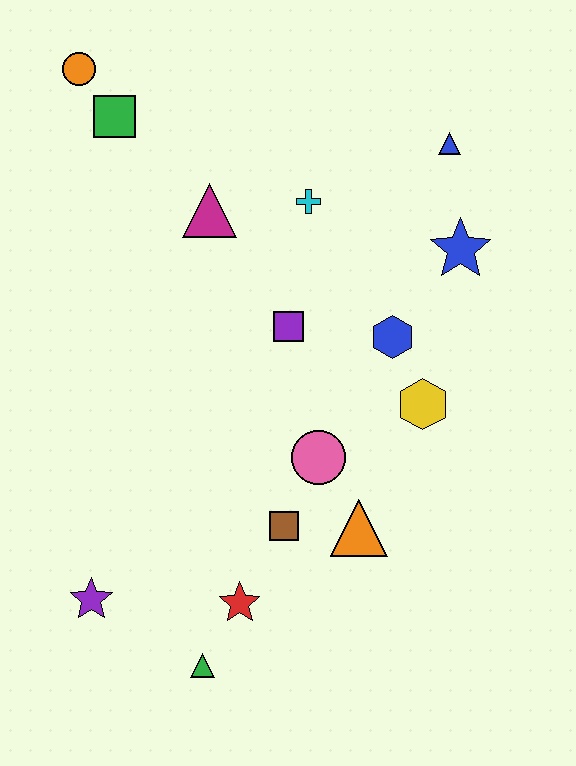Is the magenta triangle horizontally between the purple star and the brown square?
Yes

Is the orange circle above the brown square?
Yes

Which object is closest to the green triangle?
The red star is closest to the green triangle.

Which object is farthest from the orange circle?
The green triangle is farthest from the orange circle.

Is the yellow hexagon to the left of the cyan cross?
No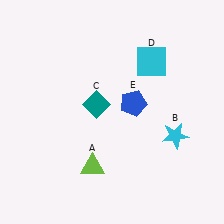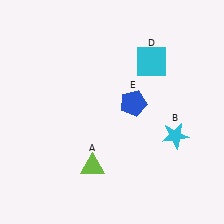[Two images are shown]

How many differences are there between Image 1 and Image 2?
There is 1 difference between the two images.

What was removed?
The teal diamond (C) was removed in Image 2.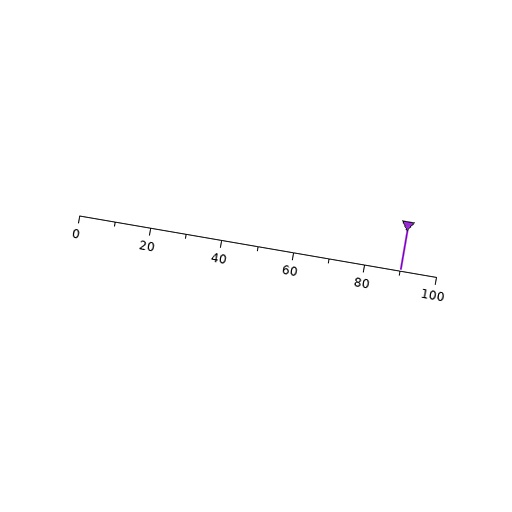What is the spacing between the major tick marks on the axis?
The major ticks are spaced 20 apart.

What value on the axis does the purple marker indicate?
The marker indicates approximately 90.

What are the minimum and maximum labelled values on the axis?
The axis runs from 0 to 100.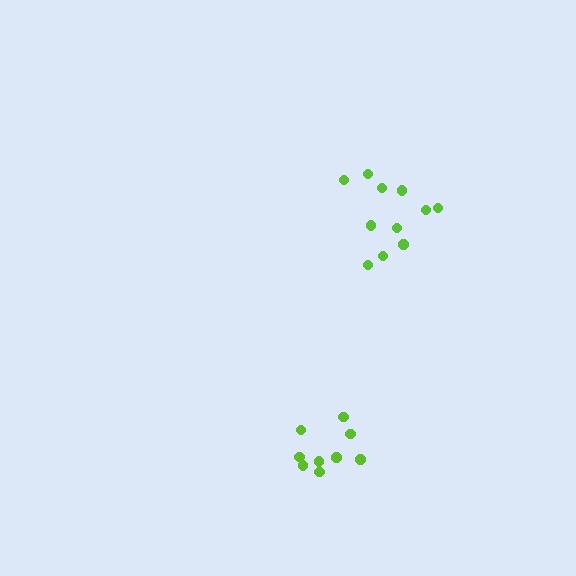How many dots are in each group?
Group 1: 11 dots, Group 2: 9 dots (20 total).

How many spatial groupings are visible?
There are 2 spatial groupings.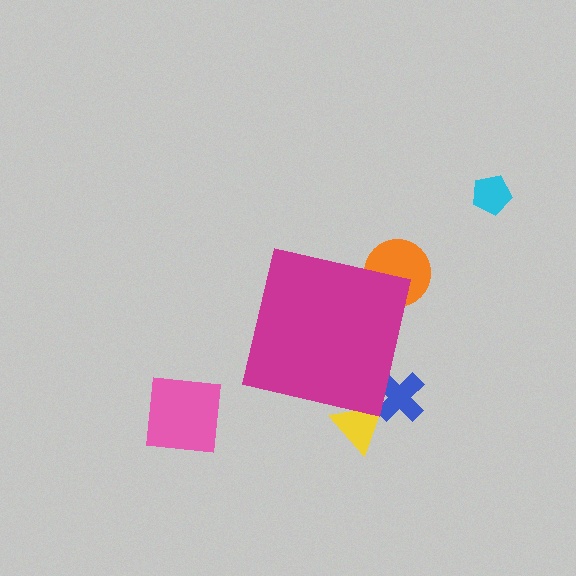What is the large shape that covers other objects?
A magenta square.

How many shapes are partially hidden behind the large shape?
3 shapes are partially hidden.